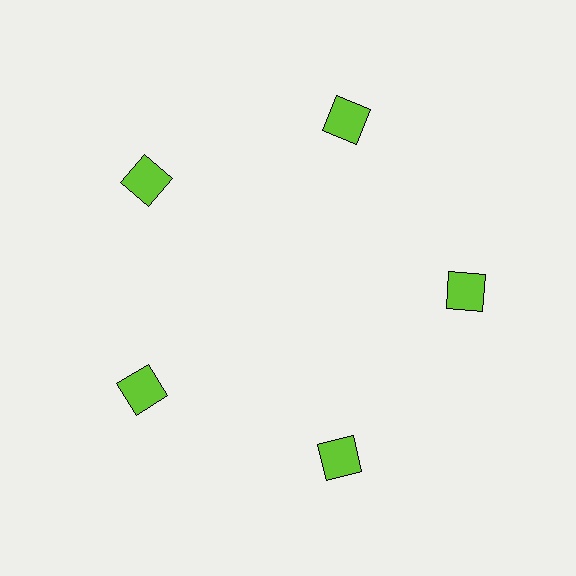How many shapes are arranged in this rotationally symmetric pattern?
There are 5 shapes, arranged in 5 groups of 1.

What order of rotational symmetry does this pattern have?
This pattern has 5-fold rotational symmetry.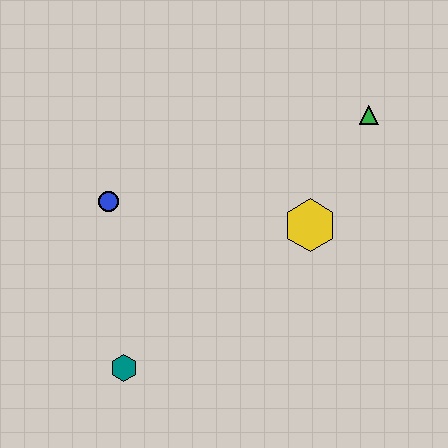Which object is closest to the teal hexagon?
The blue circle is closest to the teal hexagon.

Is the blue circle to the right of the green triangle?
No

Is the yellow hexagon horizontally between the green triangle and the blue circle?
Yes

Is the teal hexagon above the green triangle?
No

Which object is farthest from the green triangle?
The teal hexagon is farthest from the green triangle.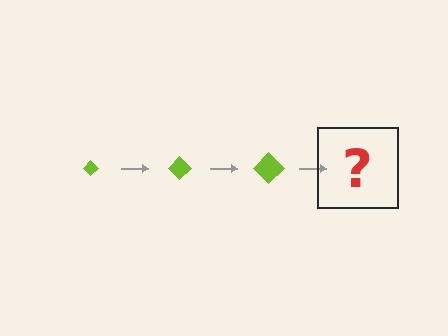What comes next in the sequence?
The next element should be a lime diamond, larger than the previous one.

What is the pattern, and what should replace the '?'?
The pattern is that the diamond gets progressively larger each step. The '?' should be a lime diamond, larger than the previous one.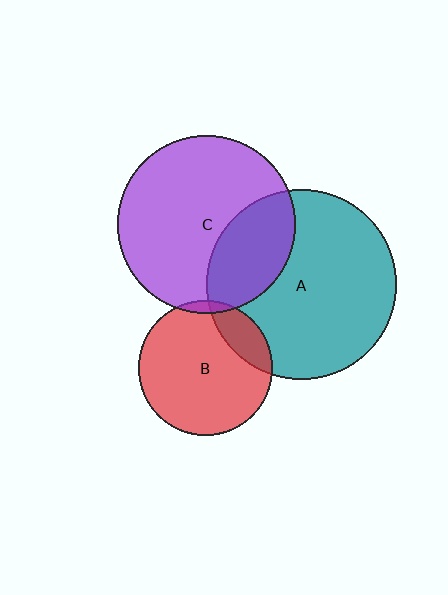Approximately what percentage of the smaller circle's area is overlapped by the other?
Approximately 30%.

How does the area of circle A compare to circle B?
Approximately 2.0 times.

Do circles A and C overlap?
Yes.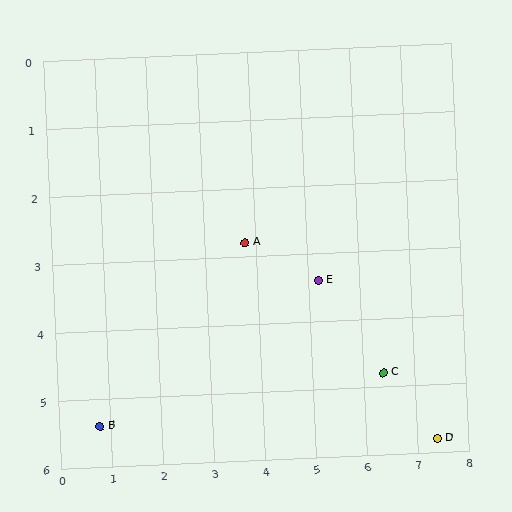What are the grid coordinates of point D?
Point D is at approximately (7.4, 5.8).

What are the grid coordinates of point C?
Point C is at approximately (6.4, 4.8).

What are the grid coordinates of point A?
Point A is at approximately (3.8, 2.8).